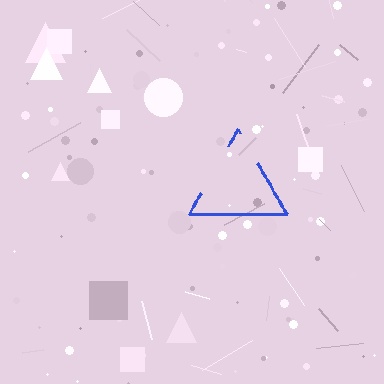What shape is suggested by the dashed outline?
The dashed outline suggests a triangle.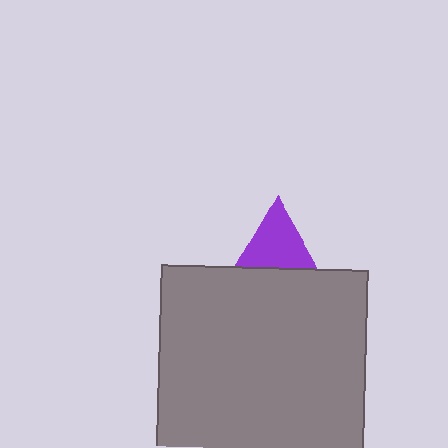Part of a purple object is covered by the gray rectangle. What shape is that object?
It is a triangle.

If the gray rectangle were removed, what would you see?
You would see the complete purple triangle.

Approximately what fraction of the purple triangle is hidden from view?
Roughly 50% of the purple triangle is hidden behind the gray rectangle.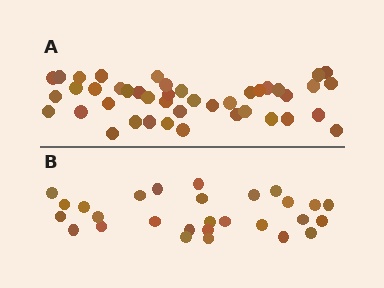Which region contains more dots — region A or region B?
Region A (the top region) has more dots.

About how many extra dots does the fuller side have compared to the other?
Region A has approximately 15 more dots than region B.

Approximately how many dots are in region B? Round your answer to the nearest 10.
About 30 dots. (The exact count is 28, which rounds to 30.)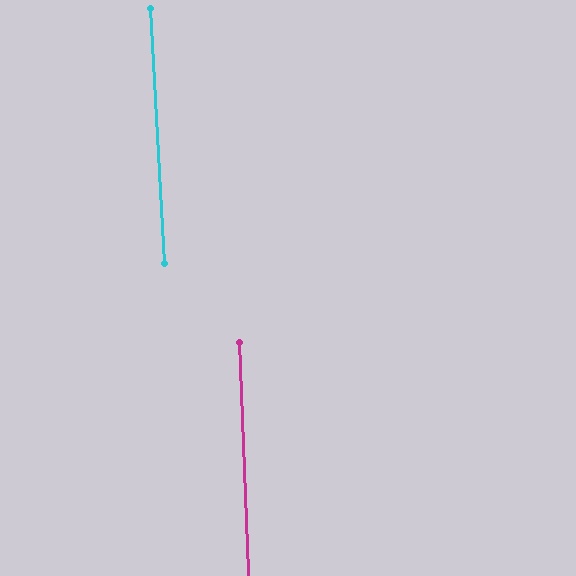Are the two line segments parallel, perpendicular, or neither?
Parallel — their directions differ by only 1.1°.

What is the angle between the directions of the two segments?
Approximately 1 degree.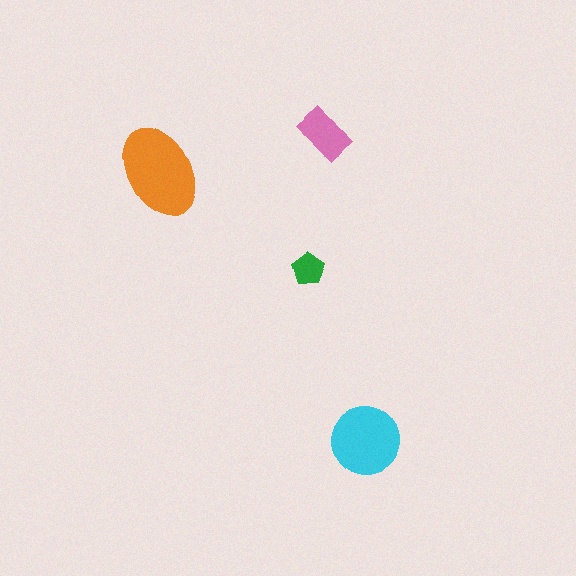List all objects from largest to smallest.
The orange ellipse, the cyan circle, the pink rectangle, the green pentagon.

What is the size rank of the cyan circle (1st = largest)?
2nd.